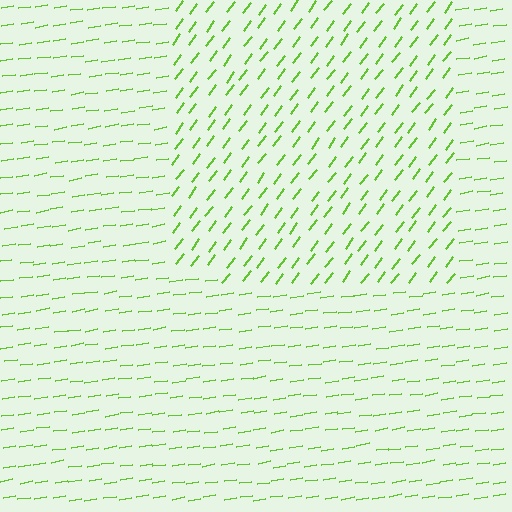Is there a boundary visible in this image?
Yes, there is a texture boundary formed by a change in line orientation.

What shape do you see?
I see a rectangle.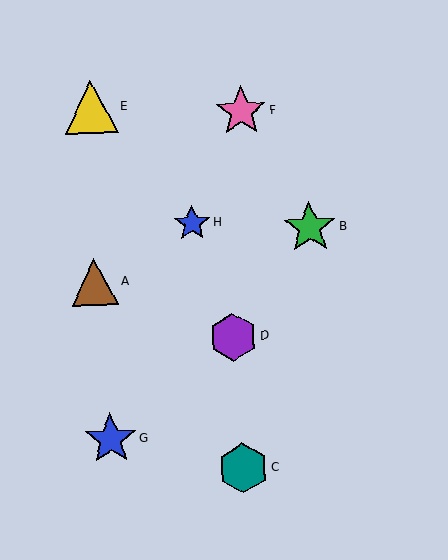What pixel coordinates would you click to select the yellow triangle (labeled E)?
Click at (91, 107) to select the yellow triangle E.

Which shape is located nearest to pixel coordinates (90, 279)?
The brown triangle (labeled A) at (94, 282) is nearest to that location.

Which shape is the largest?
The green star (labeled B) is the largest.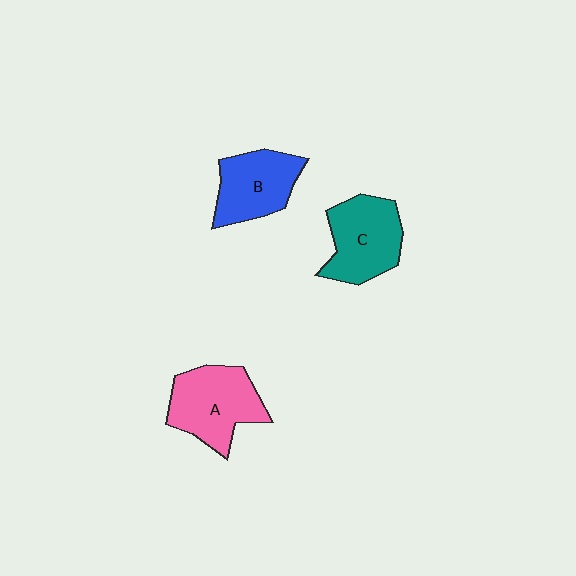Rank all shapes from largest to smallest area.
From largest to smallest: A (pink), C (teal), B (blue).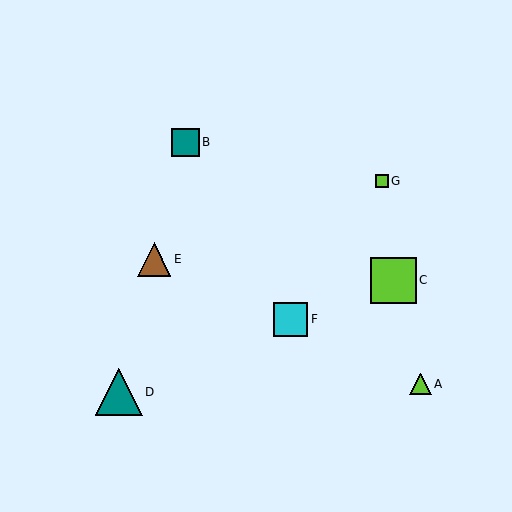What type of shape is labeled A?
Shape A is a lime triangle.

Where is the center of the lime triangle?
The center of the lime triangle is at (420, 384).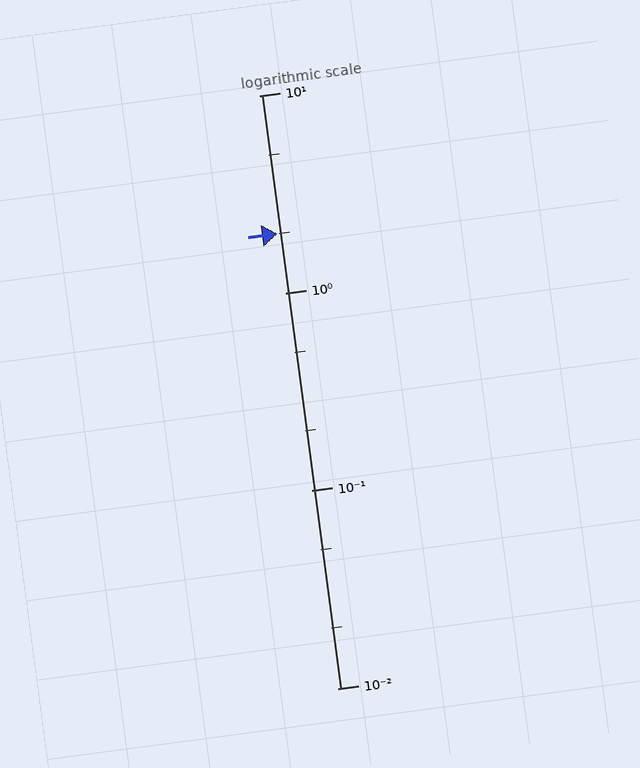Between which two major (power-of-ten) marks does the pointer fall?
The pointer is between 1 and 10.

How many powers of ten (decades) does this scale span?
The scale spans 3 decades, from 0.01 to 10.